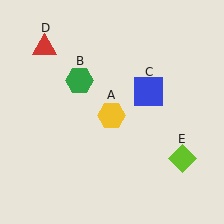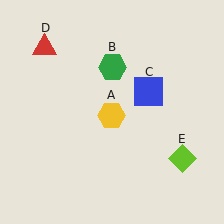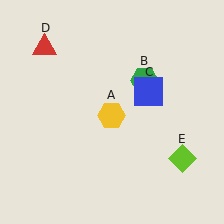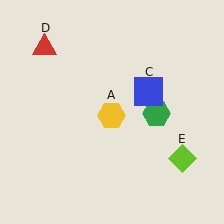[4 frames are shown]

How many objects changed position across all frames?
1 object changed position: green hexagon (object B).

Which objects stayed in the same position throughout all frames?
Yellow hexagon (object A) and blue square (object C) and red triangle (object D) and lime diamond (object E) remained stationary.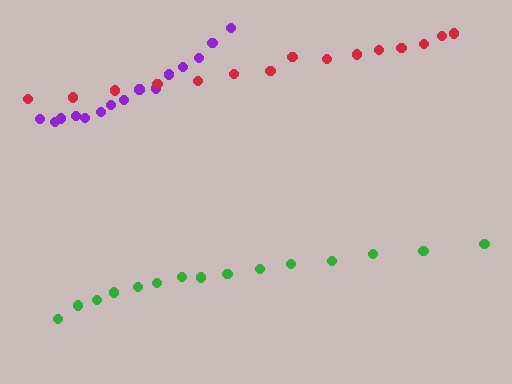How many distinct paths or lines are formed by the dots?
There are 3 distinct paths.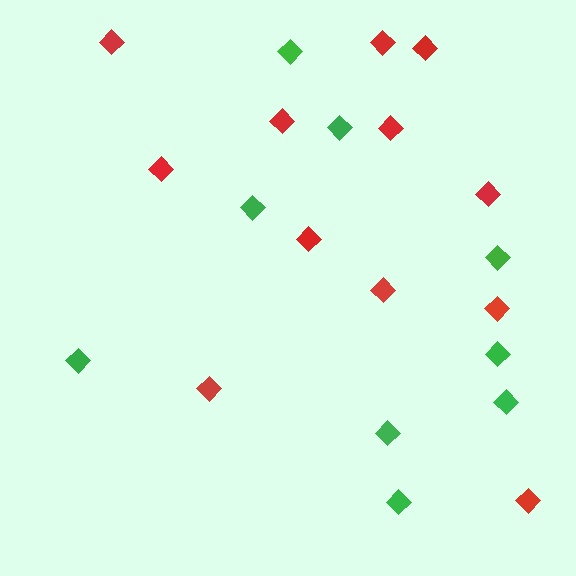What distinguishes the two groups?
There are 2 groups: one group of green diamonds (9) and one group of red diamonds (12).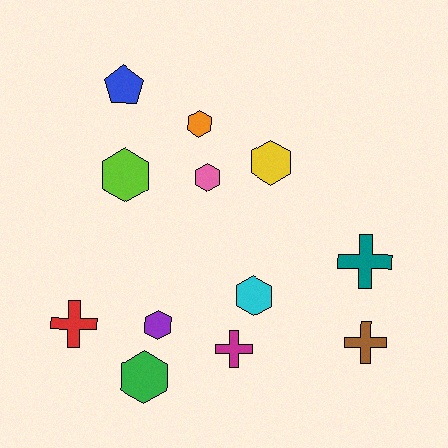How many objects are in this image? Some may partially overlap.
There are 12 objects.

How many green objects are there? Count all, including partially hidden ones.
There is 1 green object.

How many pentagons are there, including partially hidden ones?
There is 1 pentagon.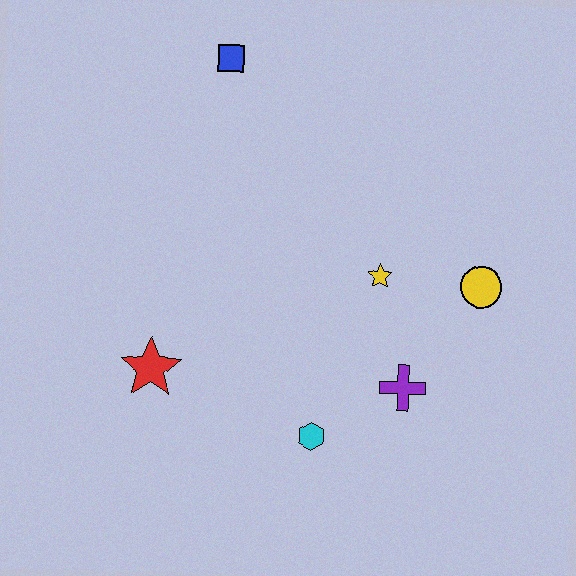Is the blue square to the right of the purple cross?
No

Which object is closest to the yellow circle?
The yellow star is closest to the yellow circle.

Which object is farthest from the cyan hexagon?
The blue square is farthest from the cyan hexagon.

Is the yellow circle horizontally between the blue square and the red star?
No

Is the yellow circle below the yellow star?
Yes